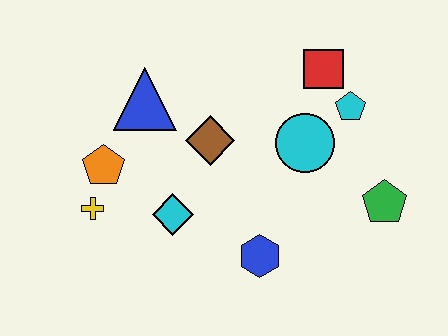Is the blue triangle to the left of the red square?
Yes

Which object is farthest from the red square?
The yellow cross is farthest from the red square.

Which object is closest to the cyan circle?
The cyan pentagon is closest to the cyan circle.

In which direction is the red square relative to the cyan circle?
The red square is above the cyan circle.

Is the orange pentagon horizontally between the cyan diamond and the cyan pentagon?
No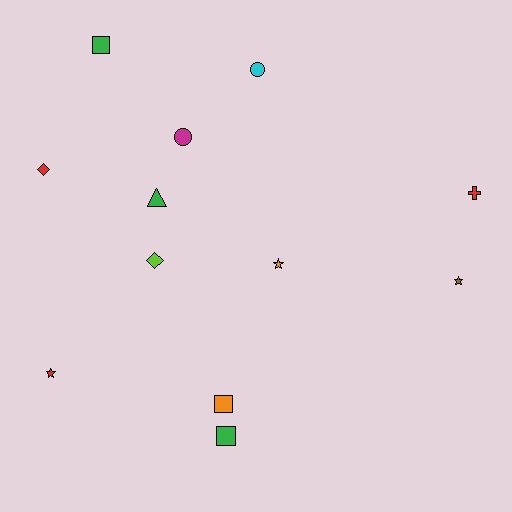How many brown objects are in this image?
There is 1 brown object.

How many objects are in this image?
There are 12 objects.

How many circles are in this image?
There are 2 circles.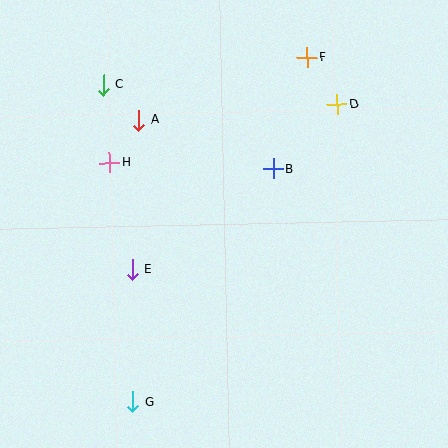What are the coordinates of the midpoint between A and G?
The midpoint between A and G is at (136, 261).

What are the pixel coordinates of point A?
Point A is at (139, 120).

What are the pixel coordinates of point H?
Point H is at (109, 163).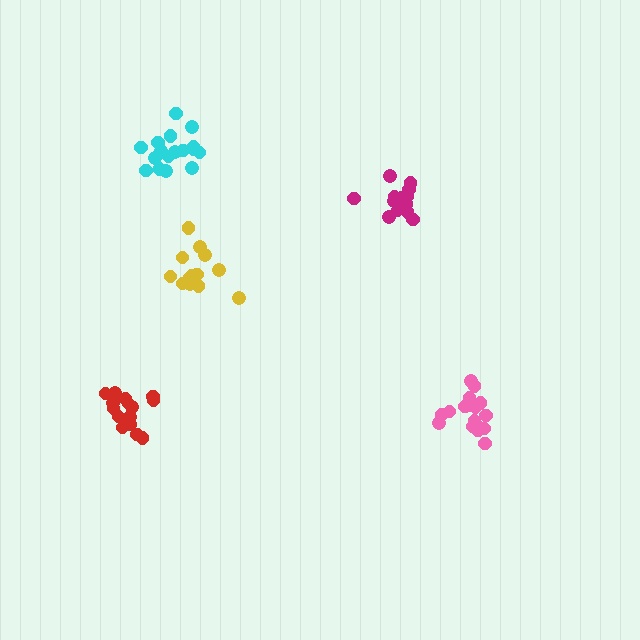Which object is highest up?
The cyan cluster is topmost.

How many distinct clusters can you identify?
There are 5 distinct clusters.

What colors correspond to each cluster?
The clusters are colored: yellow, pink, cyan, magenta, red.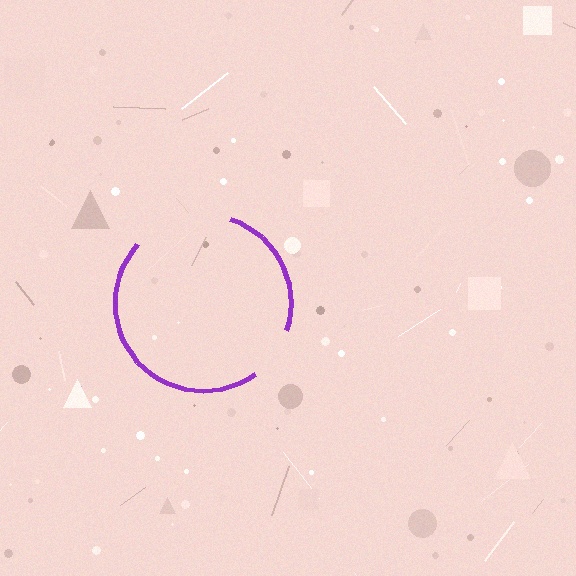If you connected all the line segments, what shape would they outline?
They would outline a circle.